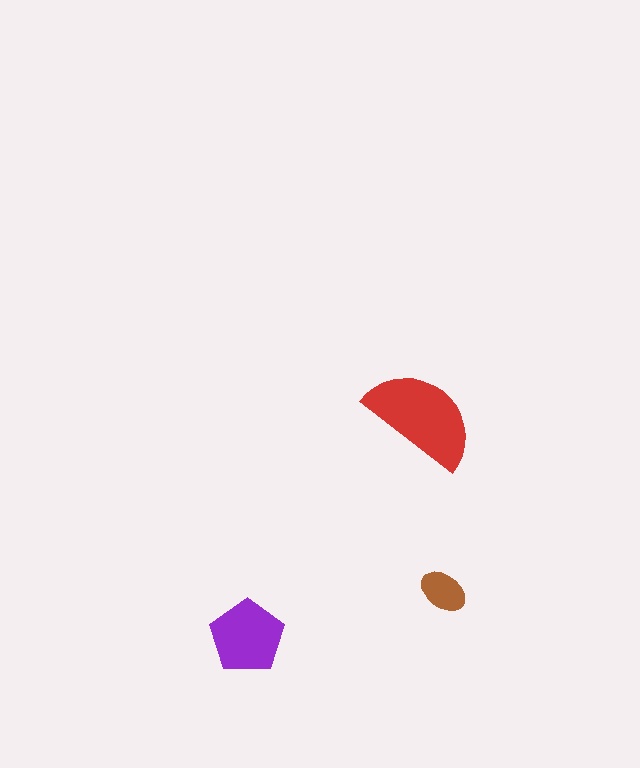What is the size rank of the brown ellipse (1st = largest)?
3rd.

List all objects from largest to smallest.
The red semicircle, the purple pentagon, the brown ellipse.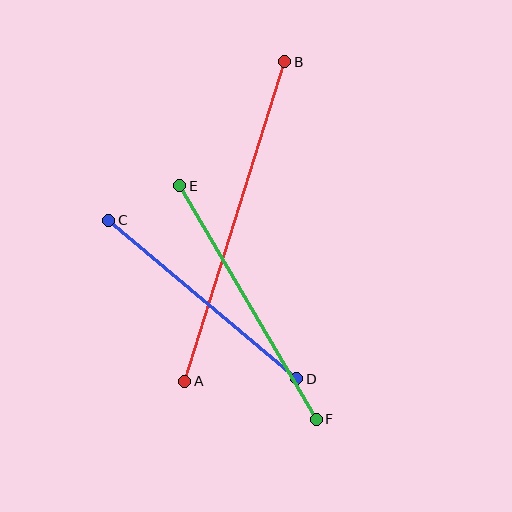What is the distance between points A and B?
The distance is approximately 335 pixels.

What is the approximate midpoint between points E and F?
The midpoint is at approximately (248, 302) pixels.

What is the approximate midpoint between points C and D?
The midpoint is at approximately (203, 300) pixels.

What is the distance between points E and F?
The distance is approximately 271 pixels.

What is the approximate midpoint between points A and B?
The midpoint is at approximately (235, 222) pixels.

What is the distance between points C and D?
The distance is approximately 246 pixels.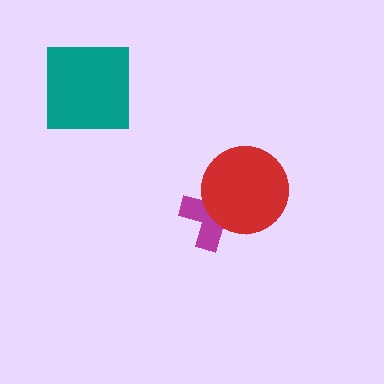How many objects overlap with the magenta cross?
1 object overlaps with the magenta cross.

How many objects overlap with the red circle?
1 object overlaps with the red circle.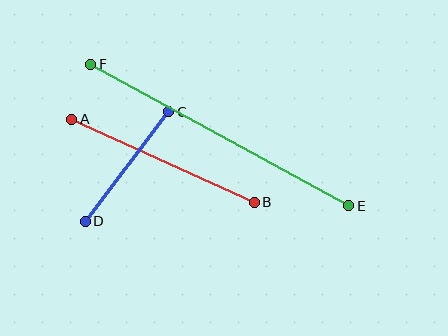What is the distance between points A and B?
The distance is approximately 200 pixels.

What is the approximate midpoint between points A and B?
The midpoint is at approximately (163, 161) pixels.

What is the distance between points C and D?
The distance is approximately 138 pixels.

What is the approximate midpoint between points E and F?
The midpoint is at approximately (220, 135) pixels.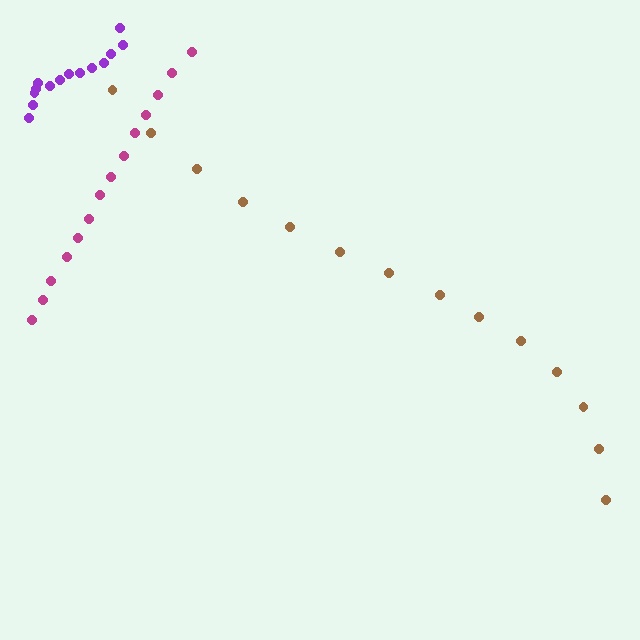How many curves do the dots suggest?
There are 3 distinct paths.